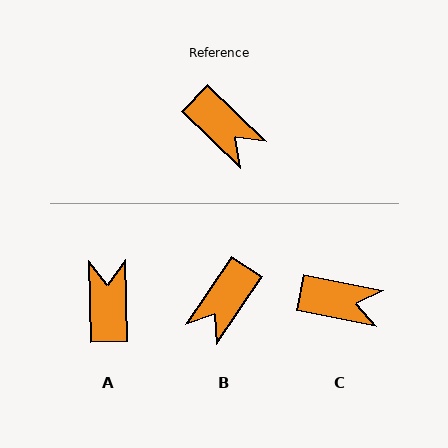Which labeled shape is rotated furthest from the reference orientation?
A, about 135 degrees away.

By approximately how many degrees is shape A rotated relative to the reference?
Approximately 135 degrees counter-clockwise.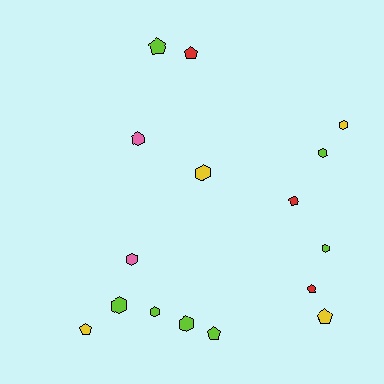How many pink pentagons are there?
There are no pink pentagons.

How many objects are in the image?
There are 16 objects.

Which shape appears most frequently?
Hexagon, with 9 objects.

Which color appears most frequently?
Lime, with 7 objects.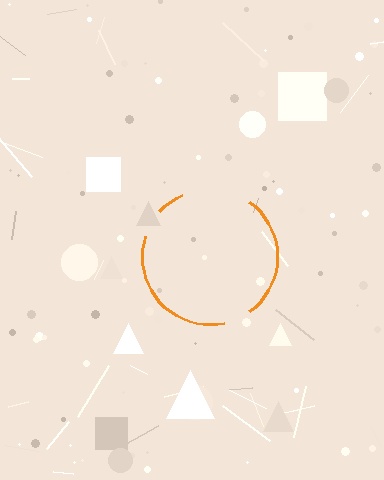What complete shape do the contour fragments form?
The contour fragments form a circle.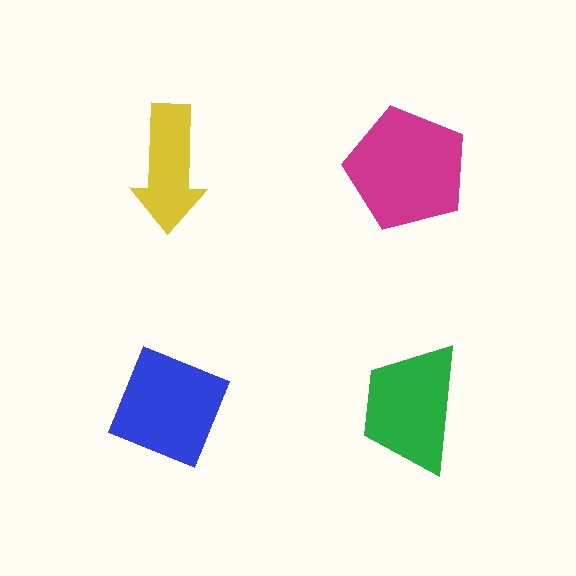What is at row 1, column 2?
A magenta pentagon.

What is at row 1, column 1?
A yellow arrow.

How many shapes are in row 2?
2 shapes.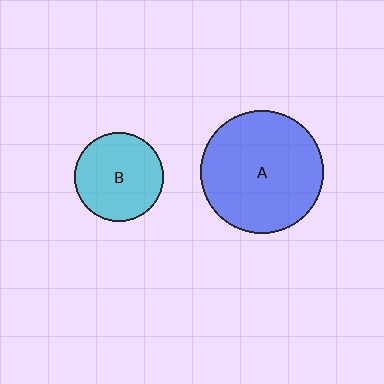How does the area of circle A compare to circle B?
Approximately 1.9 times.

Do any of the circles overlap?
No, none of the circles overlap.